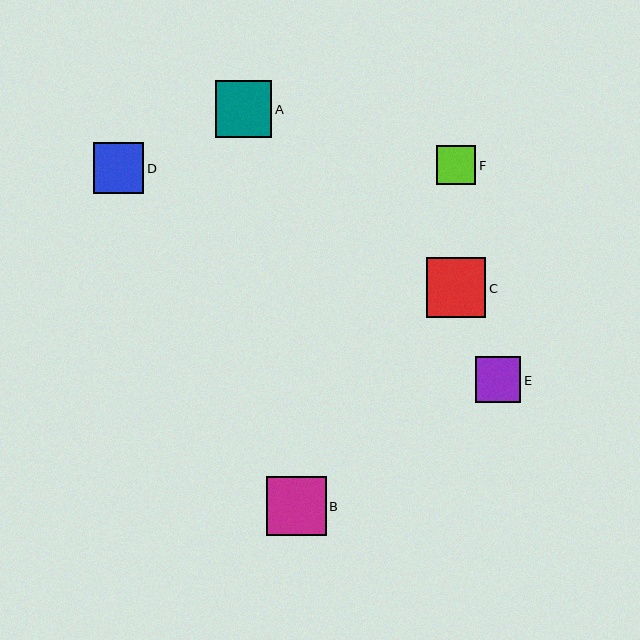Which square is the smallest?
Square F is the smallest with a size of approximately 39 pixels.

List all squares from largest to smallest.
From largest to smallest: B, C, A, D, E, F.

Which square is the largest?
Square B is the largest with a size of approximately 59 pixels.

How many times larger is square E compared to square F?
Square E is approximately 1.2 times the size of square F.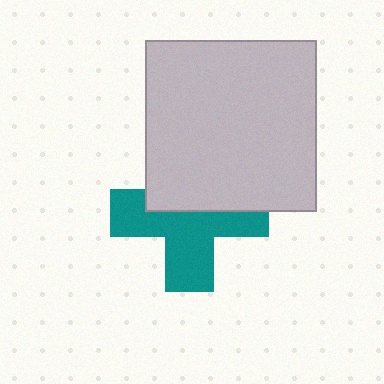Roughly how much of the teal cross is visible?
About half of it is visible (roughly 58%).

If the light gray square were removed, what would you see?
You would see the complete teal cross.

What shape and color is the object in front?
The object in front is a light gray square.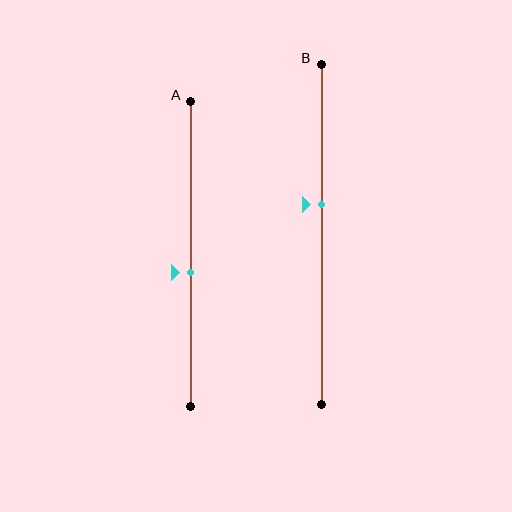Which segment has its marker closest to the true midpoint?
Segment A has its marker closest to the true midpoint.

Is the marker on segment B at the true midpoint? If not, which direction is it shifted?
No, the marker on segment B is shifted upward by about 9% of the segment length.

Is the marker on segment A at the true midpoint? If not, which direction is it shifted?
No, the marker on segment A is shifted downward by about 6% of the segment length.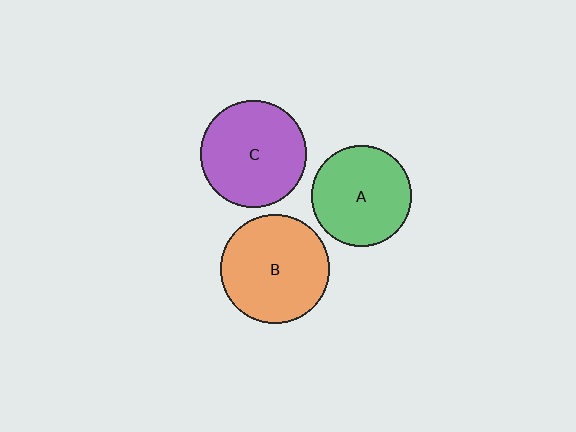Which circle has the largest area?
Circle B (orange).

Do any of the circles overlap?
No, none of the circles overlap.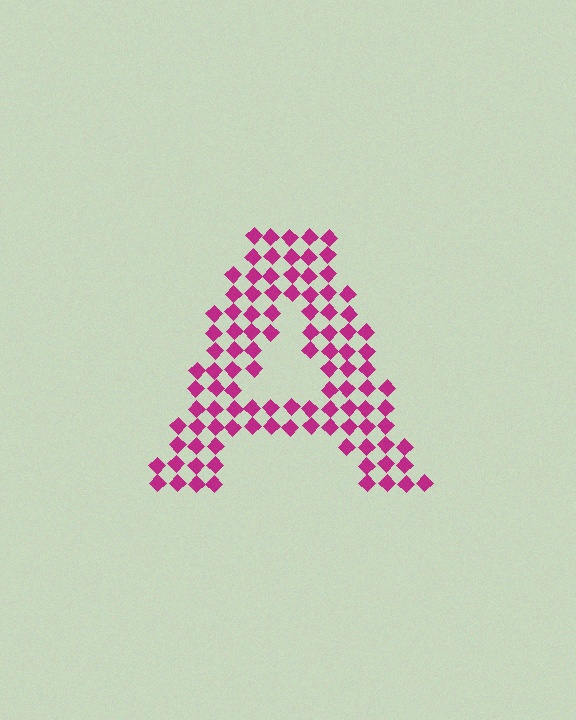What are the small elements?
The small elements are diamonds.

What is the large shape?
The large shape is the letter A.